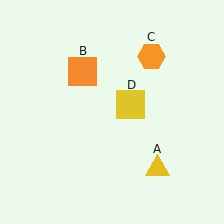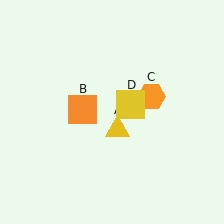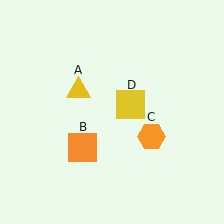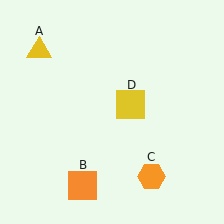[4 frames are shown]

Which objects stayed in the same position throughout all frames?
Yellow square (object D) remained stationary.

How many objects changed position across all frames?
3 objects changed position: yellow triangle (object A), orange square (object B), orange hexagon (object C).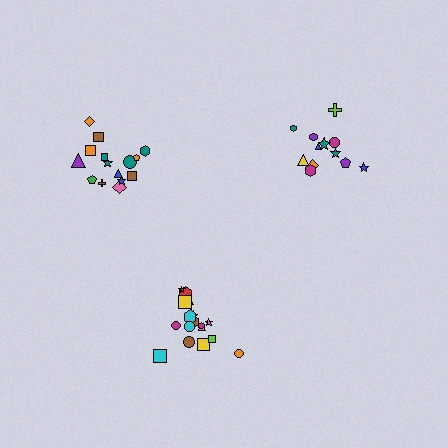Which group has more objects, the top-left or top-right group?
The top-left group.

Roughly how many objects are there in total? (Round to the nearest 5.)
Roughly 45 objects in total.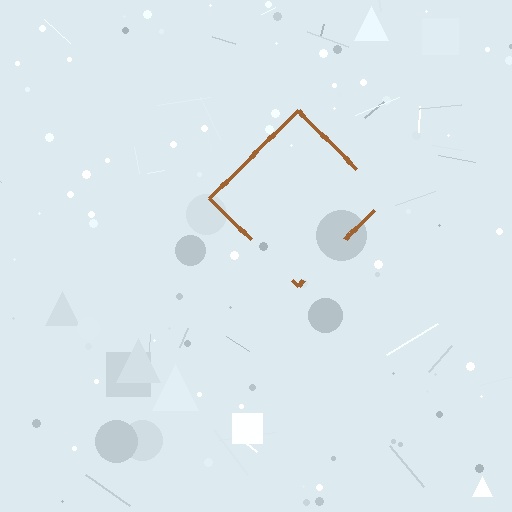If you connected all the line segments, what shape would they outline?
They would outline a diamond.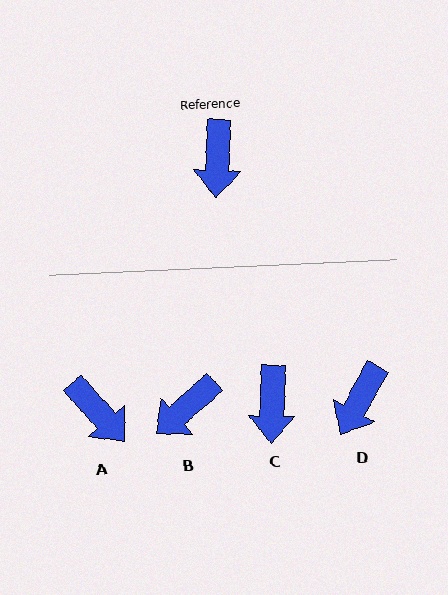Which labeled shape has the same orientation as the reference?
C.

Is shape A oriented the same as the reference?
No, it is off by about 44 degrees.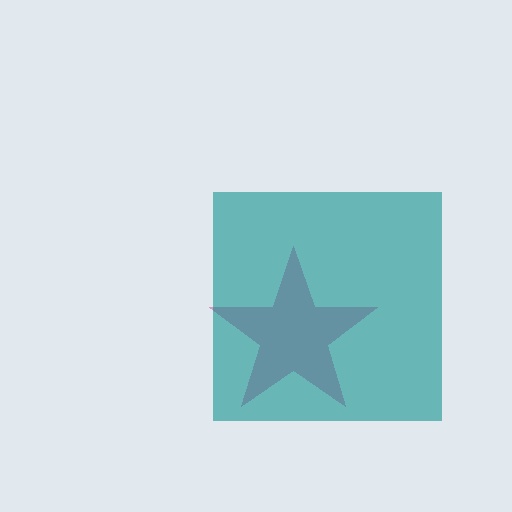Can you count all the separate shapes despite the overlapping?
Yes, there are 2 separate shapes.